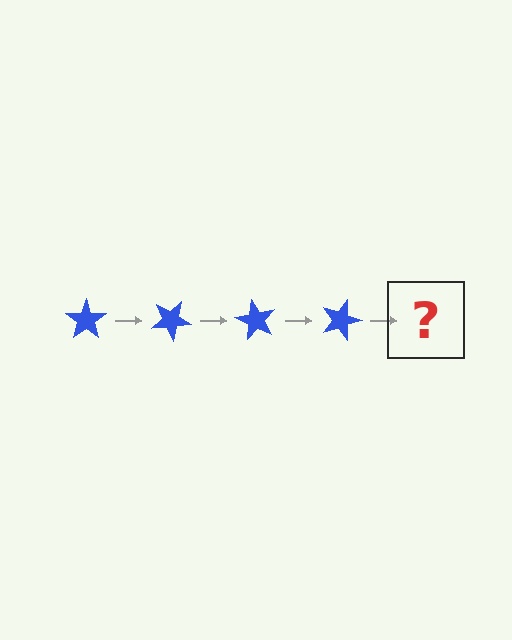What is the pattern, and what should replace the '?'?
The pattern is that the star rotates 30 degrees each step. The '?' should be a blue star rotated 120 degrees.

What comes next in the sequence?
The next element should be a blue star rotated 120 degrees.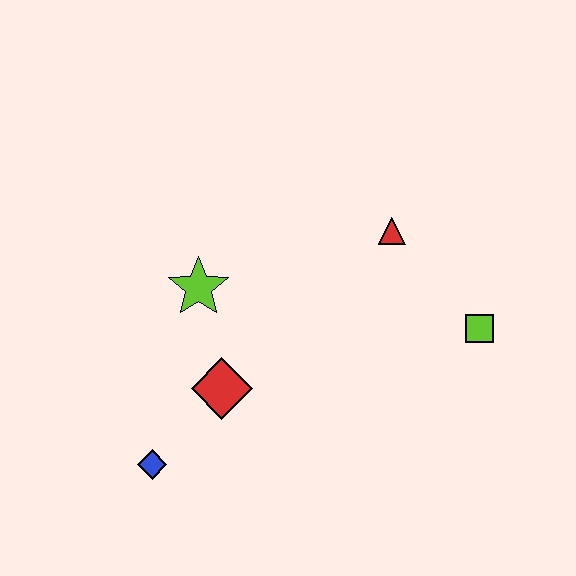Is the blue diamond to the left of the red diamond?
Yes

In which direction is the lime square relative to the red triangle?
The lime square is below the red triangle.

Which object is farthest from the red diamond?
The lime square is farthest from the red diamond.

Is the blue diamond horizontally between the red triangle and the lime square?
No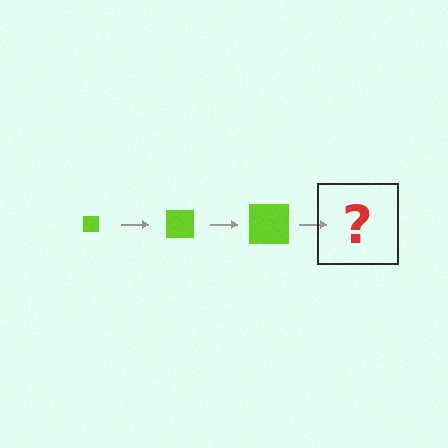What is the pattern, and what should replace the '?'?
The pattern is that the square gets progressively larger each step. The '?' should be a lime square, larger than the previous one.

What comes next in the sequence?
The next element should be a lime square, larger than the previous one.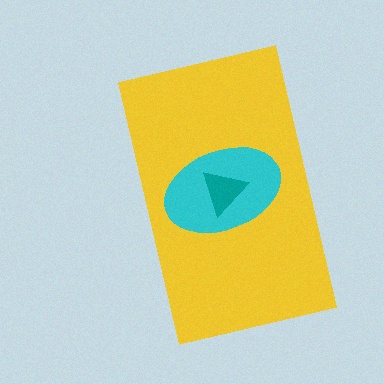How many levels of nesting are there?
3.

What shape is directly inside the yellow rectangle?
The cyan ellipse.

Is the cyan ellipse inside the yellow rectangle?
Yes.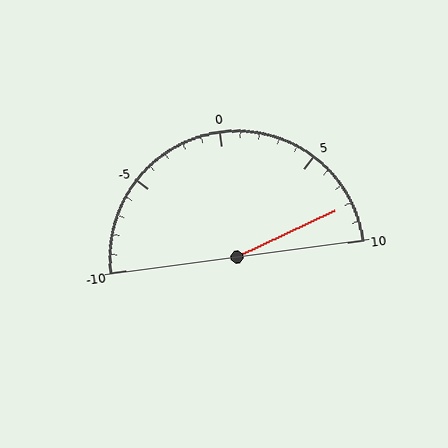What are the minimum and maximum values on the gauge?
The gauge ranges from -10 to 10.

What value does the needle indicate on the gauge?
The needle indicates approximately 8.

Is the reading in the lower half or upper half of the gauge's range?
The reading is in the upper half of the range (-10 to 10).